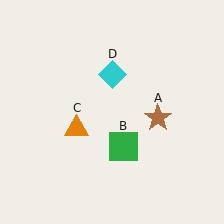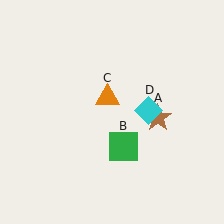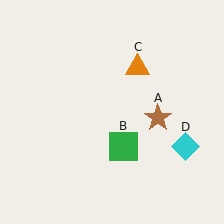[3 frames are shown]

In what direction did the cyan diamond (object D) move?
The cyan diamond (object D) moved down and to the right.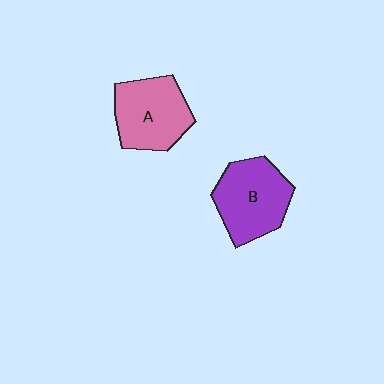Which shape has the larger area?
Shape B (purple).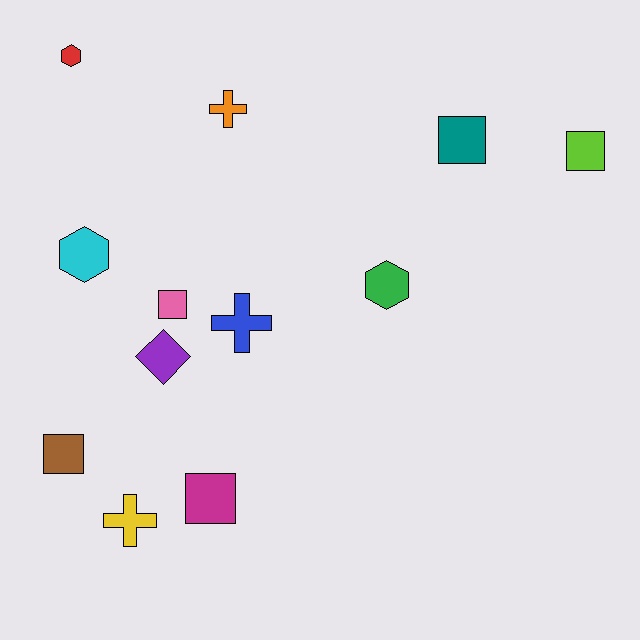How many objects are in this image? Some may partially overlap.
There are 12 objects.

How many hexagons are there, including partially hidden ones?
There are 3 hexagons.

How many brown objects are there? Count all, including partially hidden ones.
There is 1 brown object.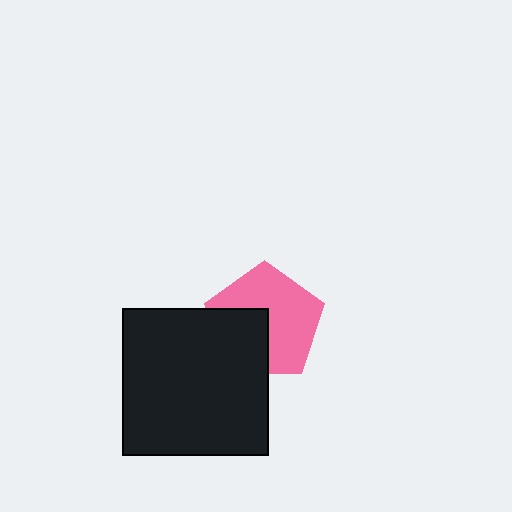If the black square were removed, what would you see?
You would see the complete pink pentagon.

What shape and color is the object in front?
The object in front is a black square.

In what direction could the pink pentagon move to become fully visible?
The pink pentagon could move toward the upper-right. That would shift it out from behind the black square entirely.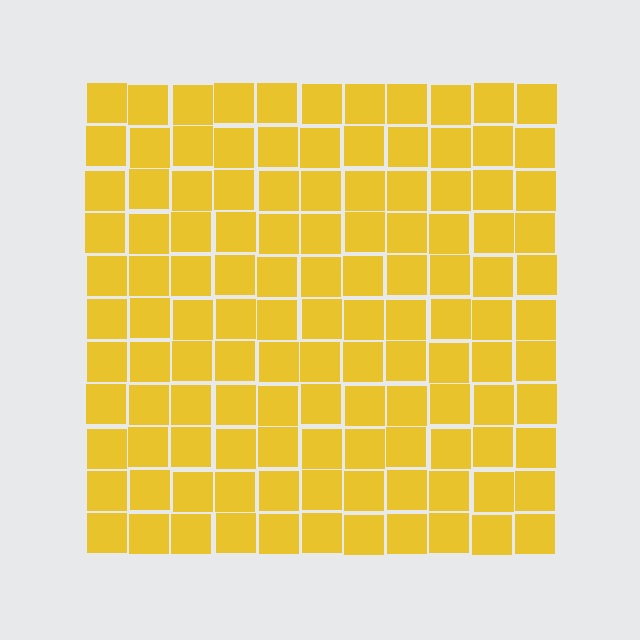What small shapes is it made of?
It is made of small squares.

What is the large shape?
The large shape is a square.